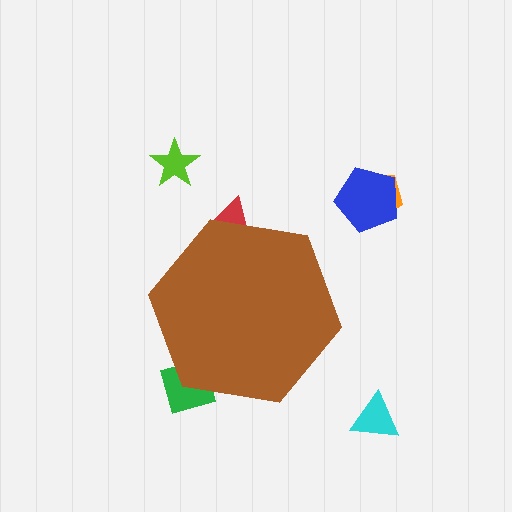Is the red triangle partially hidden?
Yes, the red triangle is partially hidden behind the brown hexagon.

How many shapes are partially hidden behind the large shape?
2 shapes are partially hidden.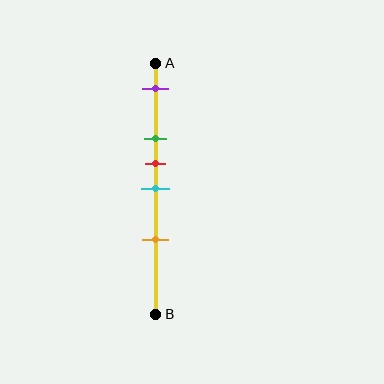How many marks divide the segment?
There are 5 marks dividing the segment.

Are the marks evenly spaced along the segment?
No, the marks are not evenly spaced.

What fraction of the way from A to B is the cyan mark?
The cyan mark is approximately 50% (0.5) of the way from A to B.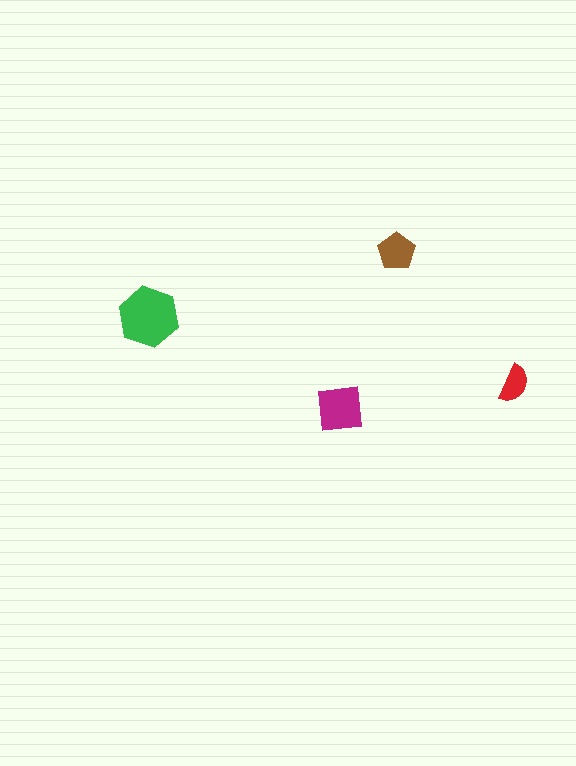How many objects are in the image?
There are 4 objects in the image.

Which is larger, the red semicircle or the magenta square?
The magenta square.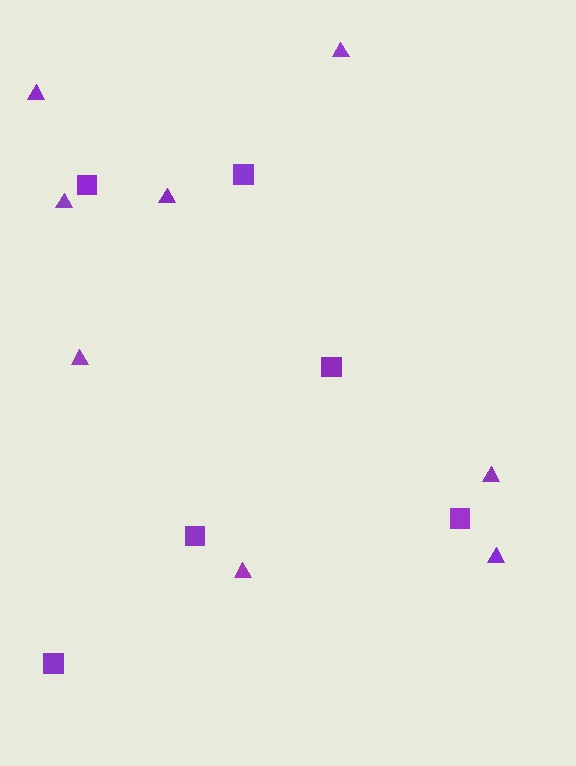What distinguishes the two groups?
There are 2 groups: one group of triangles (8) and one group of squares (6).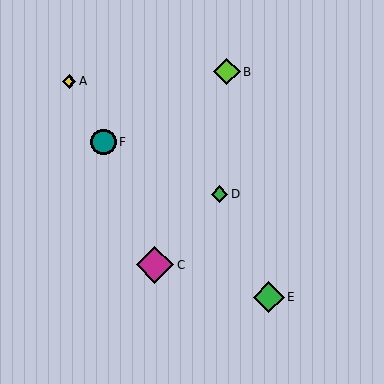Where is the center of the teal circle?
The center of the teal circle is at (103, 142).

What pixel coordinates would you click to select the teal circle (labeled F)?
Click at (103, 142) to select the teal circle F.